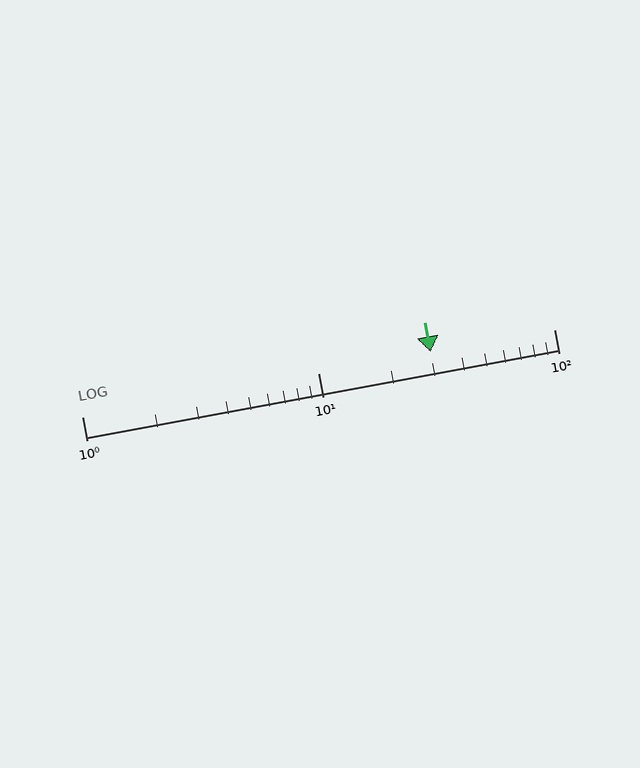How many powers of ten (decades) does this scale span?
The scale spans 2 decades, from 1 to 100.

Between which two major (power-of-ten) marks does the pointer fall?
The pointer is between 10 and 100.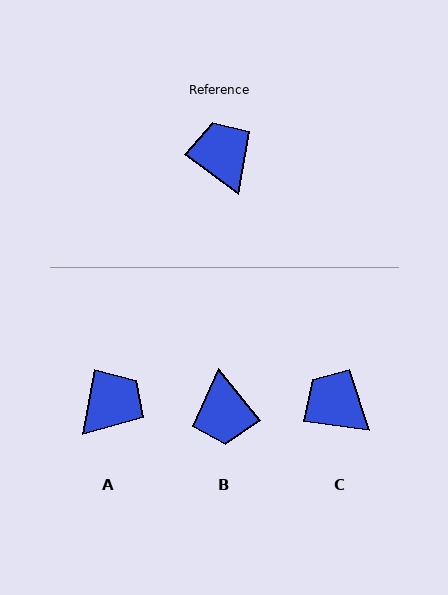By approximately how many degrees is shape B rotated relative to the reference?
Approximately 166 degrees counter-clockwise.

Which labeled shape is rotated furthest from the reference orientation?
B, about 166 degrees away.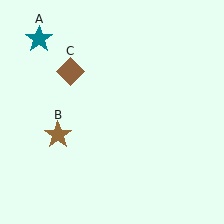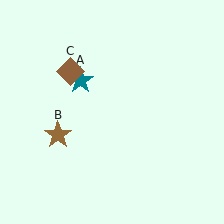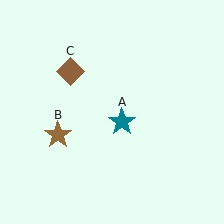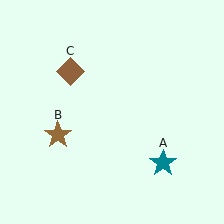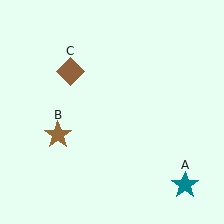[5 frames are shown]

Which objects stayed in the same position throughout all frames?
Brown star (object B) and brown diamond (object C) remained stationary.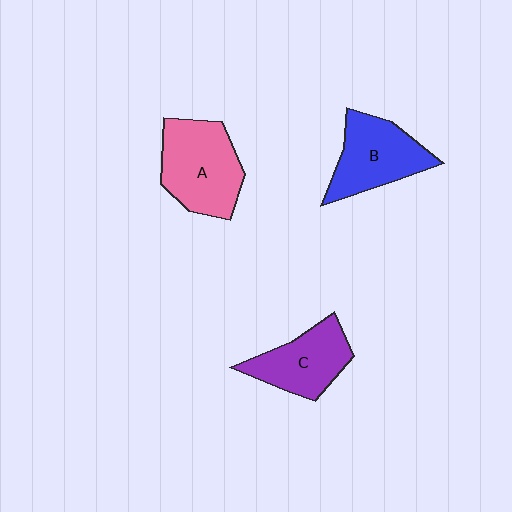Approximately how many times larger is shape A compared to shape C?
Approximately 1.3 times.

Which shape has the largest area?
Shape A (pink).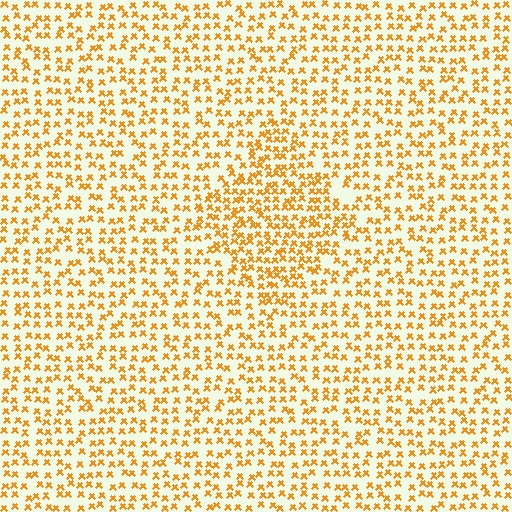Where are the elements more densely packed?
The elements are more densely packed inside the diamond boundary.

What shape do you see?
I see a diamond.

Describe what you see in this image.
The image contains small orange elements arranged at two different densities. A diamond-shaped region is visible where the elements are more densely packed than the surrounding area.